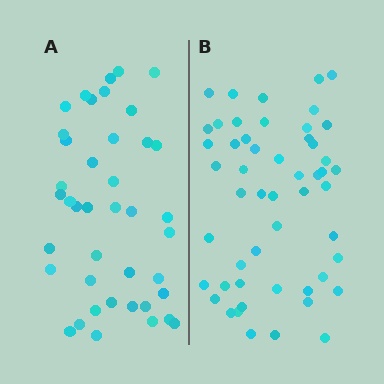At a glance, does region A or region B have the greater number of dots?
Region B (the right region) has more dots.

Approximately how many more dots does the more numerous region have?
Region B has roughly 12 or so more dots than region A.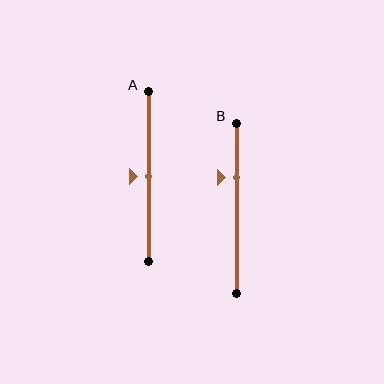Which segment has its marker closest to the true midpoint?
Segment A has its marker closest to the true midpoint.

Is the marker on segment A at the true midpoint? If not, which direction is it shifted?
Yes, the marker on segment A is at the true midpoint.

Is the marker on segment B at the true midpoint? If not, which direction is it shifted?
No, the marker on segment B is shifted upward by about 18% of the segment length.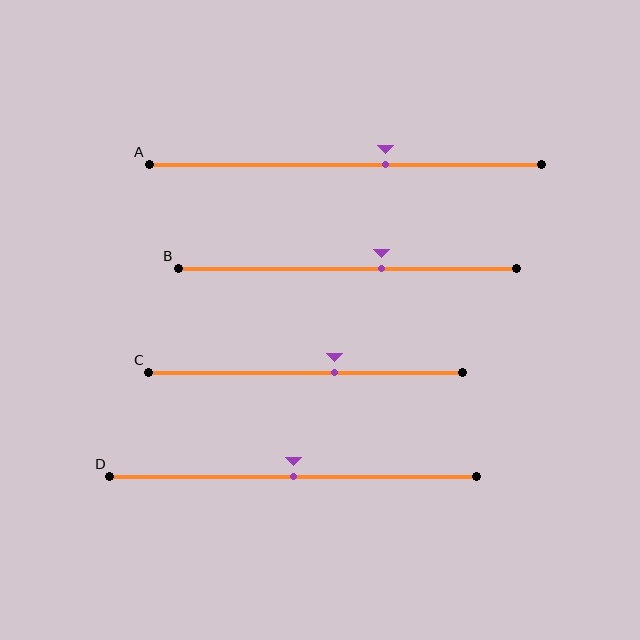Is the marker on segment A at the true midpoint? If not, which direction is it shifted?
No, the marker on segment A is shifted to the right by about 10% of the segment length.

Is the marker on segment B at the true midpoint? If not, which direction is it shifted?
No, the marker on segment B is shifted to the right by about 10% of the segment length.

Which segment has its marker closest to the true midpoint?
Segment D has its marker closest to the true midpoint.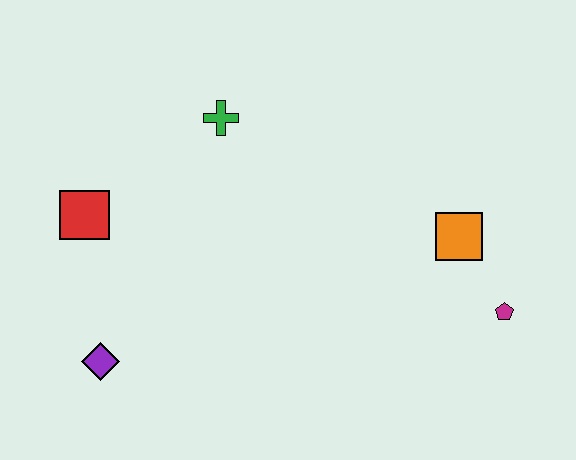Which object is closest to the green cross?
The red square is closest to the green cross.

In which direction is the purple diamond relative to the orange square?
The purple diamond is to the left of the orange square.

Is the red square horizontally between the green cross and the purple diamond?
No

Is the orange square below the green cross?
Yes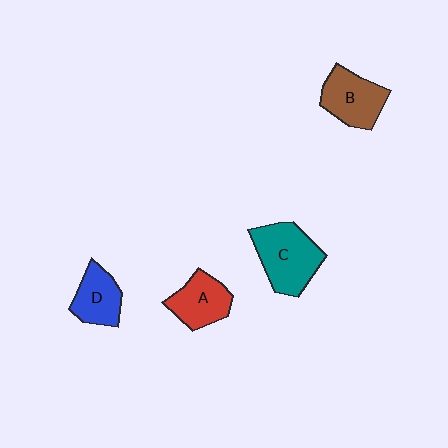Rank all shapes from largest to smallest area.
From largest to smallest: C (teal), B (brown), A (red), D (blue).